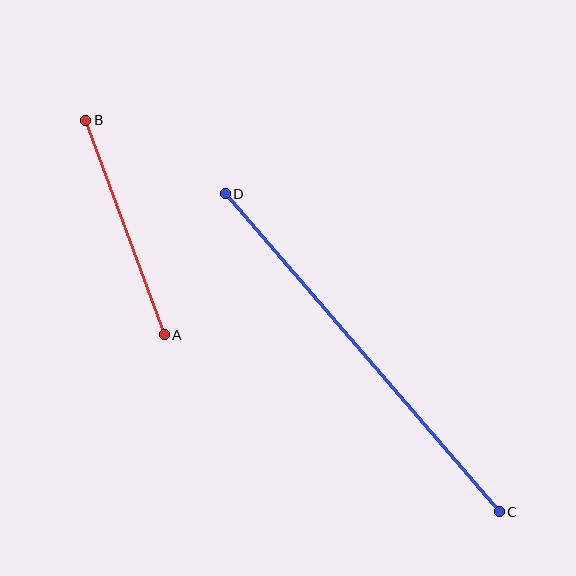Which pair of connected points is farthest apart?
Points C and D are farthest apart.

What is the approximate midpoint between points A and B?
The midpoint is at approximately (125, 227) pixels.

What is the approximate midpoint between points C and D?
The midpoint is at approximately (362, 353) pixels.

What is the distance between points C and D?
The distance is approximately 420 pixels.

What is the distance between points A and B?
The distance is approximately 228 pixels.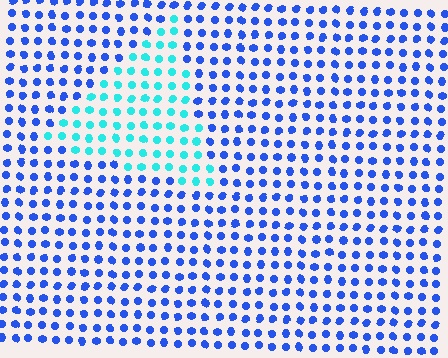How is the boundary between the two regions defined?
The boundary is defined purely by a slight shift in hue (about 48 degrees). Spacing, size, and orientation are identical on both sides.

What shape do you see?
I see a triangle.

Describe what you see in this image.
The image is filled with small blue elements in a uniform arrangement. A triangle-shaped region is visible where the elements are tinted to a slightly different hue, forming a subtle color boundary.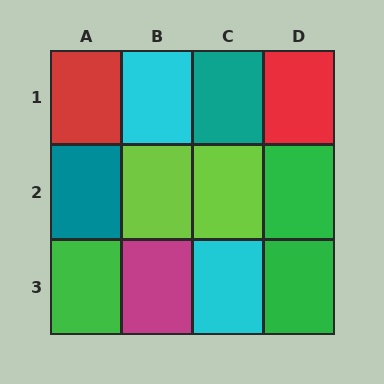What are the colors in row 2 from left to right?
Teal, lime, lime, green.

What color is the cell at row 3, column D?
Green.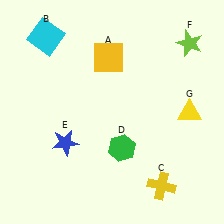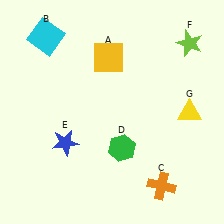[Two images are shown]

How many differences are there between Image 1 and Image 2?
There is 1 difference between the two images.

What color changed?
The cross (C) changed from yellow in Image 1 to orange in Image 2.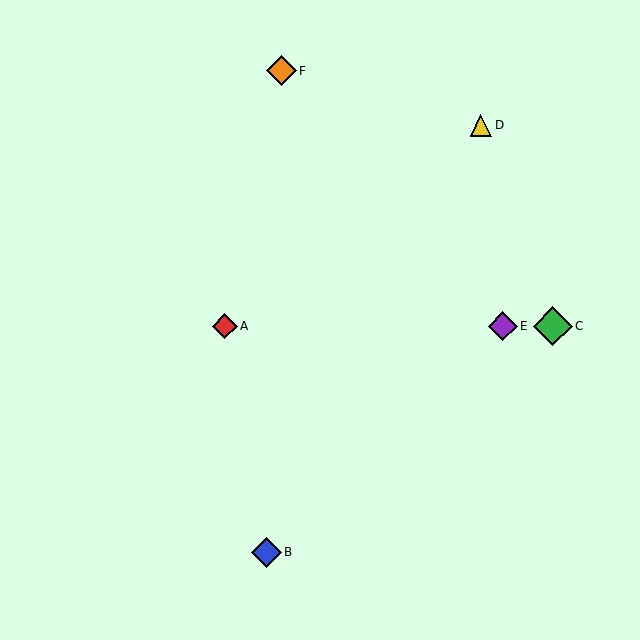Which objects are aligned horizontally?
Objects A, C, E are aligned horizontally.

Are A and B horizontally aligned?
No, A is at y≈326 and B is at y≈552.